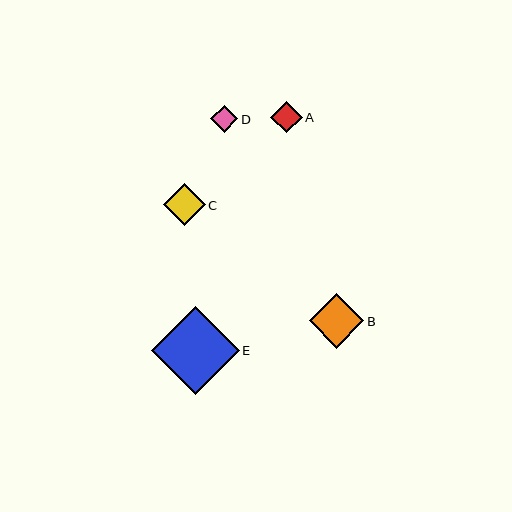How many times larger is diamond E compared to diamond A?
Diamond E is approximately 2.8 times the size of diamond A.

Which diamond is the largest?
Diamond E is the largest with a size of approximately 88 pixels.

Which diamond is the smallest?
Diamond D is the smallest with a size of approximately 27 pixels.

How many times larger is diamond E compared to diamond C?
Diamond E is approximately 2.1 times the size of diamond C.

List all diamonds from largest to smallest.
From largest to smallest: E, B, C, A, D.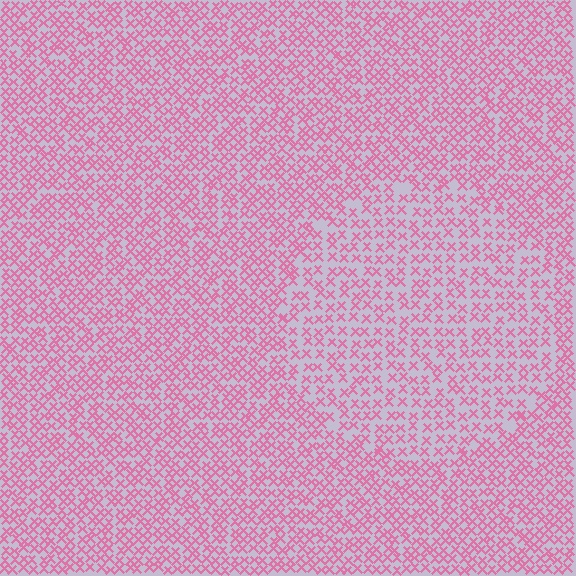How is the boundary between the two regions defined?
The boundary is defined by a change in element density (approximately 1.6x ratio). All elements are the same color, size, and shape.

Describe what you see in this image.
The image contains small pink elements arranged at two different densities. A circle-shaped region is visible where the elements are less densely packed than the surrounding area.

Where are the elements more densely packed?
The elements are more densely packed outside the circle boundary.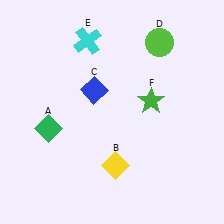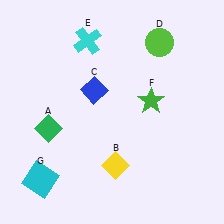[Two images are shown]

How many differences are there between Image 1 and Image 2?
There is 1 difference between the two images.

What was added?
A cyan square (G) was added in Image 2.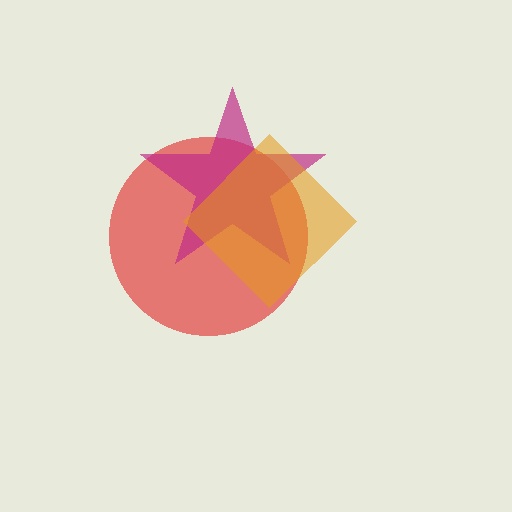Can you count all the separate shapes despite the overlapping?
Yes, there are 3 separate shapes.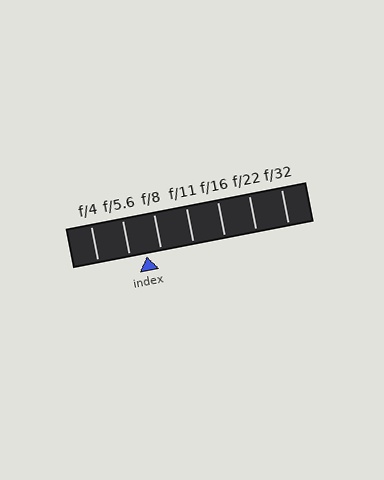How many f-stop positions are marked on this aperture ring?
There are 7 f-stop positions marked.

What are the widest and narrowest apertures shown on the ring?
The widest aperture shown is f/4 and the narrowest is f/32.